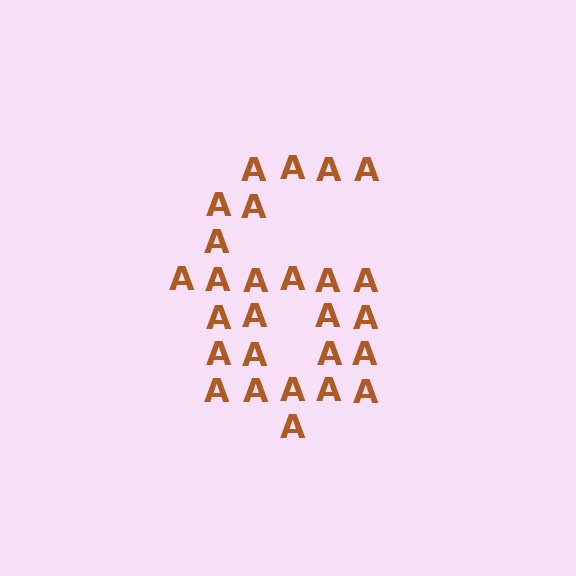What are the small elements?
The small elements are letter A's.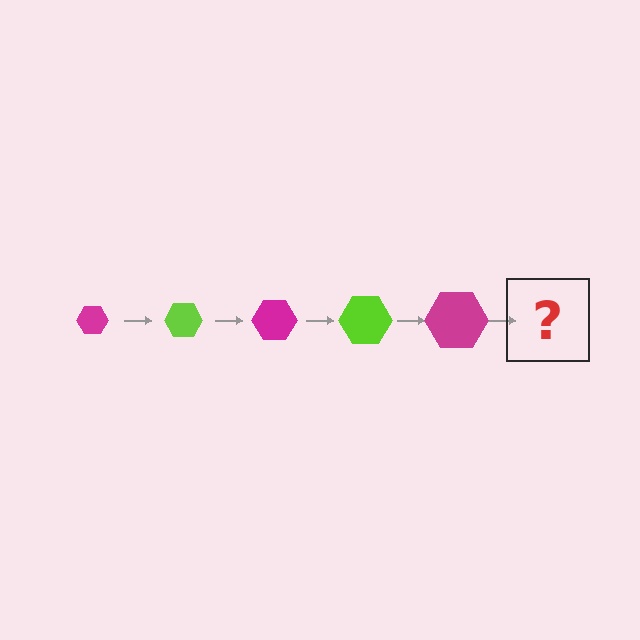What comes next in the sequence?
The next element should be a lime hexagon, larger than the previous one.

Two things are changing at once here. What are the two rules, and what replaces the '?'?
The two rules are that the hexagon grows larger each step and the color cycles through magenta and lime. The '?' should be a lime hexagon, larger than the previous one.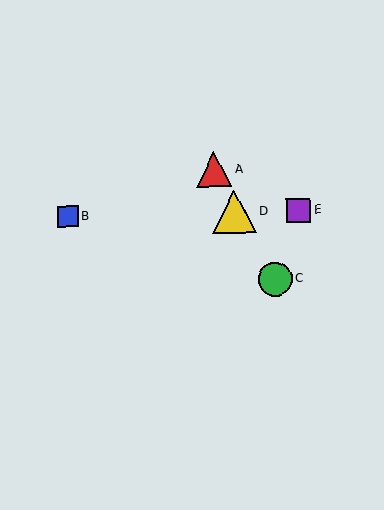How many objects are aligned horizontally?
3 objects (B, D, E) are aligned horizontally.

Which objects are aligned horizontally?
Objects B, D, E are aligned horizontally.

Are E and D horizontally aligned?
Yes, both are at y≈210.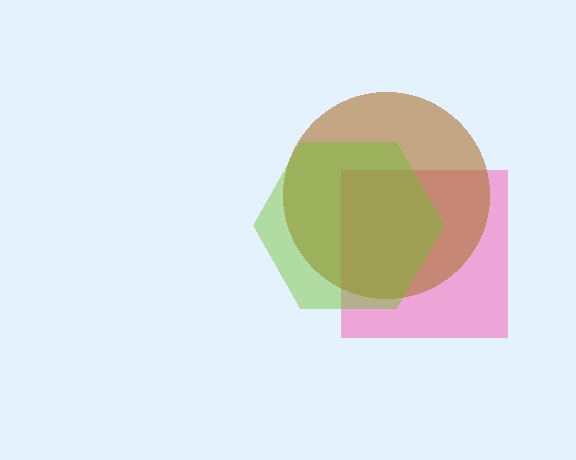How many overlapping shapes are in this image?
There are 3 overlapping shapes in the image.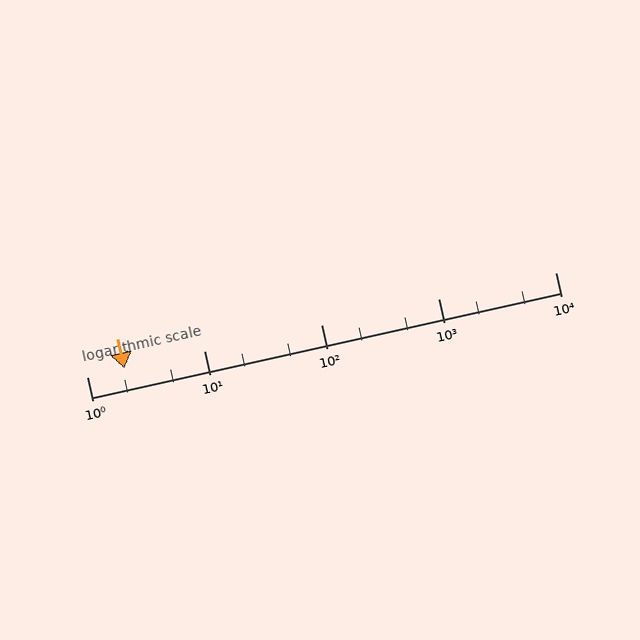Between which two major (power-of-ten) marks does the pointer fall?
The pointer is between 1 and 10.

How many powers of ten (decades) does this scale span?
The scale spans 4 decades, from 1 to 10000.